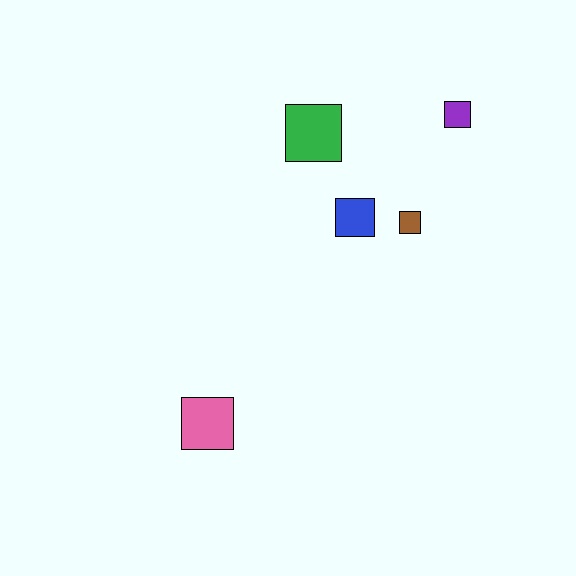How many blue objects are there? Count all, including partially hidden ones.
There is 1 blue object.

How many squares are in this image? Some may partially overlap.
There are 5 squares.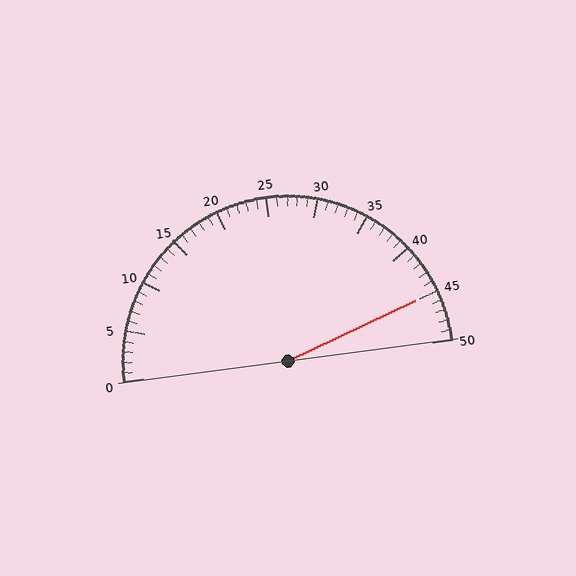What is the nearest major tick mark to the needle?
The nearest major tick mark is 45.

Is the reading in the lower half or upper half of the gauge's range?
The reading is in the upper half of the range (0 to 50).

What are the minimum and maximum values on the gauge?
The gauge ranges from 0 to 50.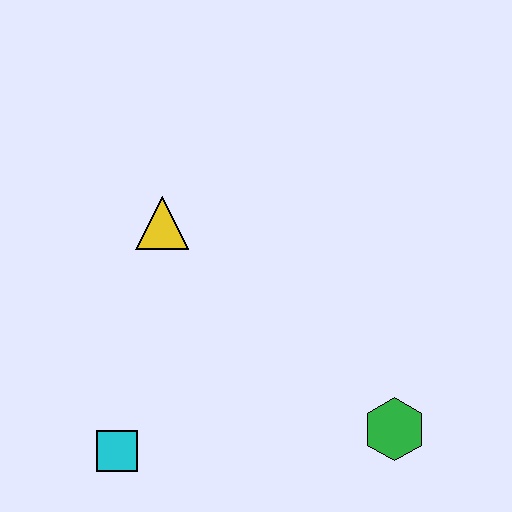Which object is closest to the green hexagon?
The cyan square is closest to the green hexagon.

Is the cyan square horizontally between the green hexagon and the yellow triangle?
No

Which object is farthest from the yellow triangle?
The green hexagon is farthest from the yellow triangle.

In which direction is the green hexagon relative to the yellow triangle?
The green hexagon is to the right of the yellow triangle.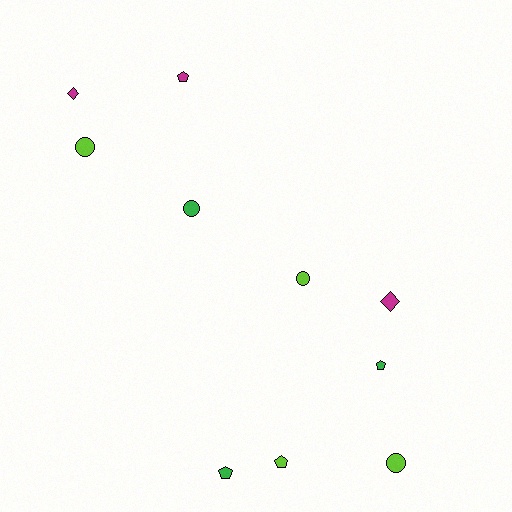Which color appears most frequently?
Lime, with 4 objects.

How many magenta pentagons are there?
There is 1 magenta pentagon.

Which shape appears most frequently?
Pentagon, with 4 objects.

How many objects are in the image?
There are 10 objects.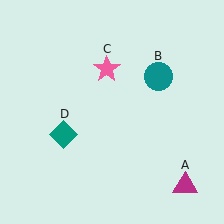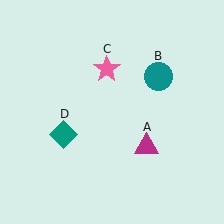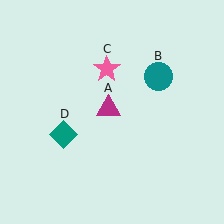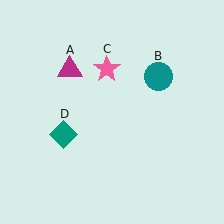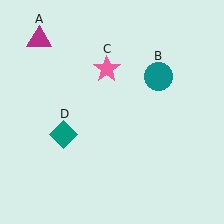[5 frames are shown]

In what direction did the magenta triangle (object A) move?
The magenta triangle (object A) moved up and to the left.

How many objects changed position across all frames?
1 object changed position: magenta triangle (object A).